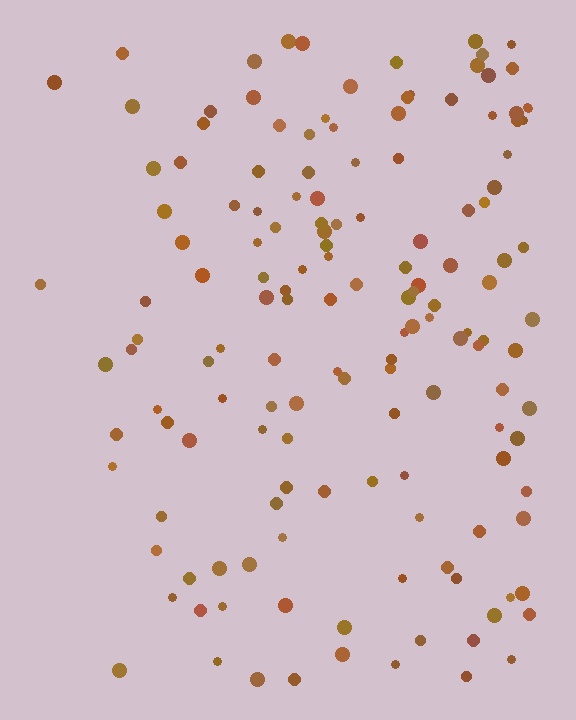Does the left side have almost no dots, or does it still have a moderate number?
Still a moderate number, just noticeably fewer than the right.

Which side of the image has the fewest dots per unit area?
The left.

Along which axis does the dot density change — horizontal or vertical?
Horizontal.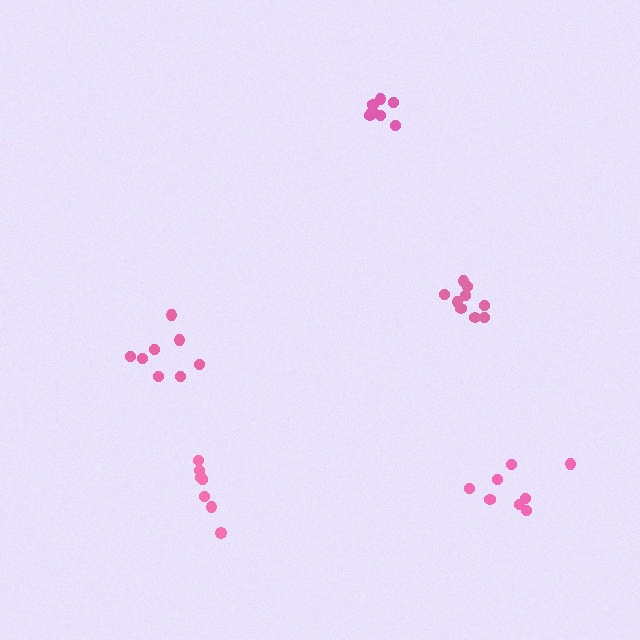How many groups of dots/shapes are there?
There are 5 groups.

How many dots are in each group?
Group 1: 8 dots, Group 2: 8 dots, Group 3: 8 dots, Group 4: 9 dots, Group 5: 7 dots (40 total).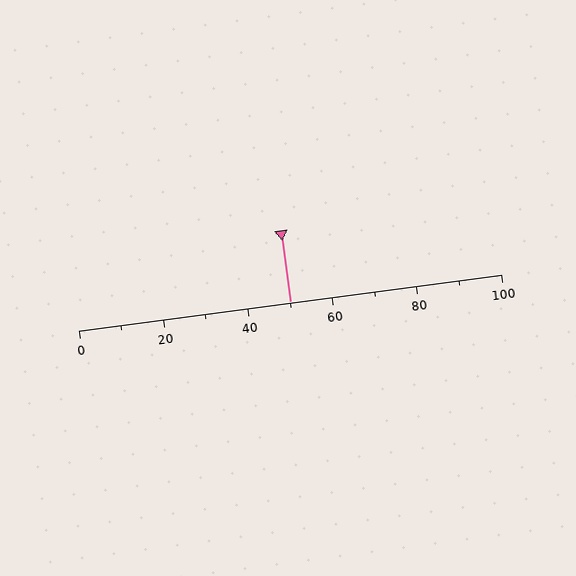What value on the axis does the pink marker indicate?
The marker indicates approximately 50.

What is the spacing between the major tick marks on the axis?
The major ticks are spaced 20 apart.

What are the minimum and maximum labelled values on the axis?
The axis runs from 0 to 100.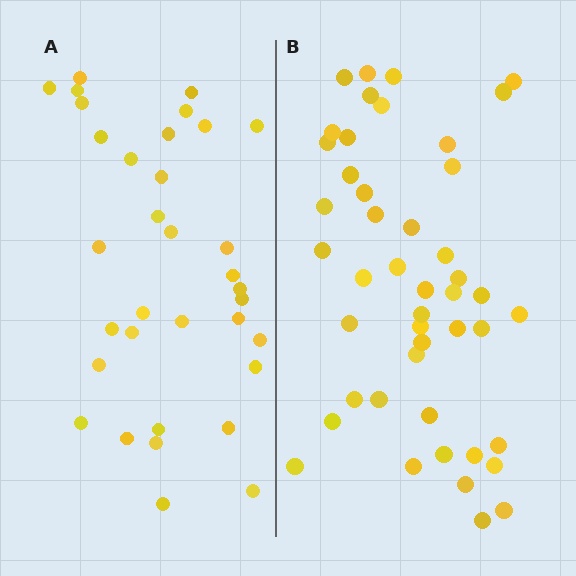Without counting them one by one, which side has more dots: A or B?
Region B (the right region) has more dots.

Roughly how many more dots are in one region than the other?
Region B has roughly 12 or so more dots than region A.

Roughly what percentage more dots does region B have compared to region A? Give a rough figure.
About 35% more.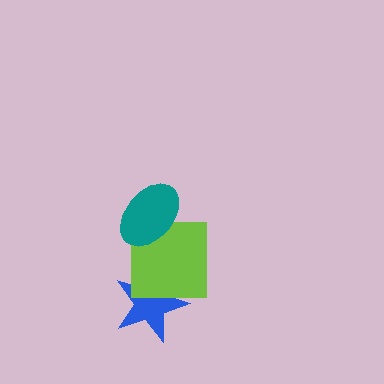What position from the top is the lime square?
The lime square is 2nd from the top.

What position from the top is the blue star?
The blue star is 3rd from the top.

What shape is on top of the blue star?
The lime square is on top of the blue star.